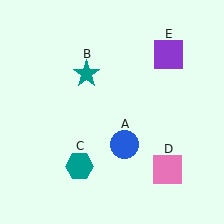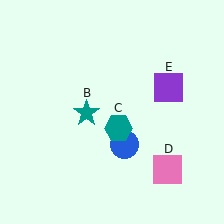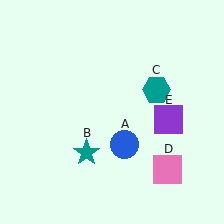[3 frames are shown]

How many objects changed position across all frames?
3 objects changed position: teal star (object B), teal hexagon (object C), purple square (object E).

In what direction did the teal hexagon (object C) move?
The teal hexagon (object C) moved up and to the right.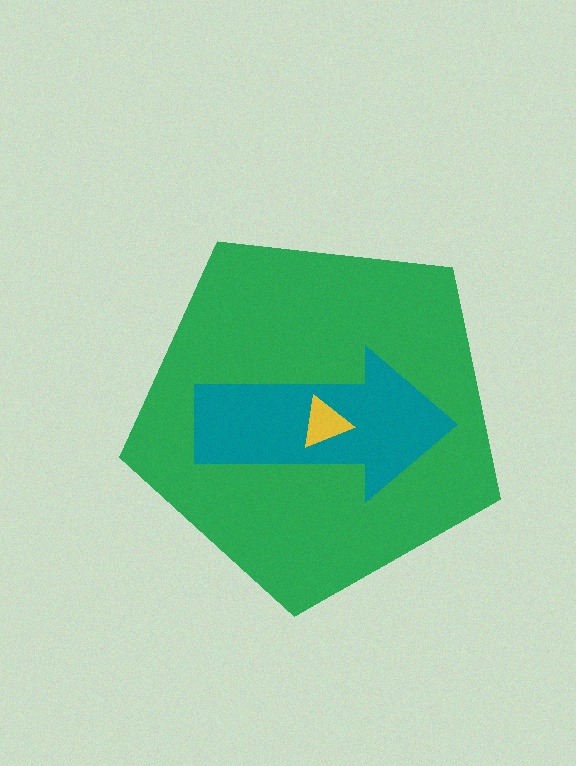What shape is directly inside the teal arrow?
The yellow triangle.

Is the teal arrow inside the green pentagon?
Yes.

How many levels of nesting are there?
3.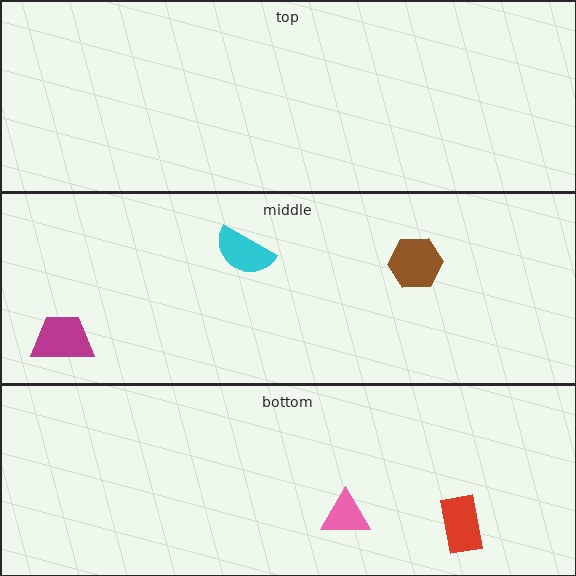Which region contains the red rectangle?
The bottom region.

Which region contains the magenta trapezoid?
The middle region.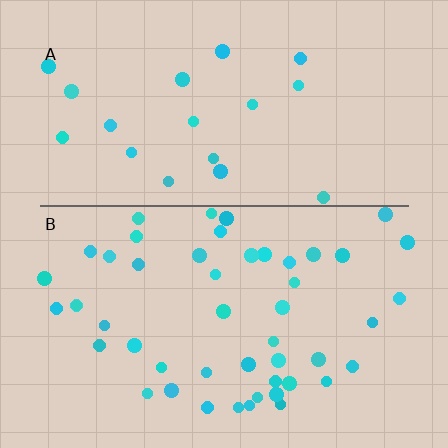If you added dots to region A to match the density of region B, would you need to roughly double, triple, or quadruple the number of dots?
Approximately double.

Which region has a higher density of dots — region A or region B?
B (the bottom).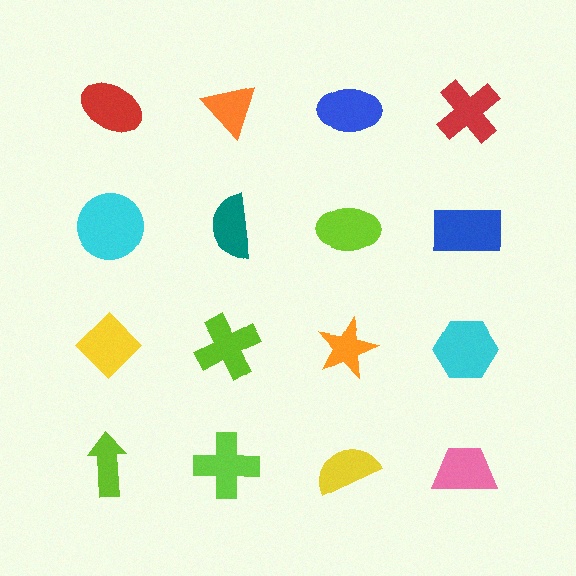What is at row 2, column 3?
A lime ellipse.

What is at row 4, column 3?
A yellow semicircle.